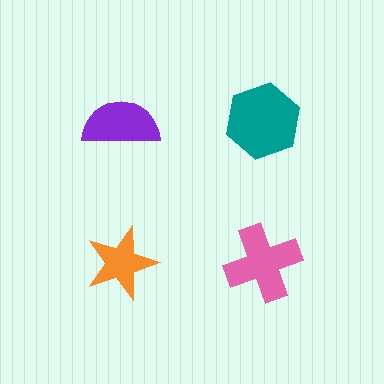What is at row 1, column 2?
A teal hexagon.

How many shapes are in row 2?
2 shapes.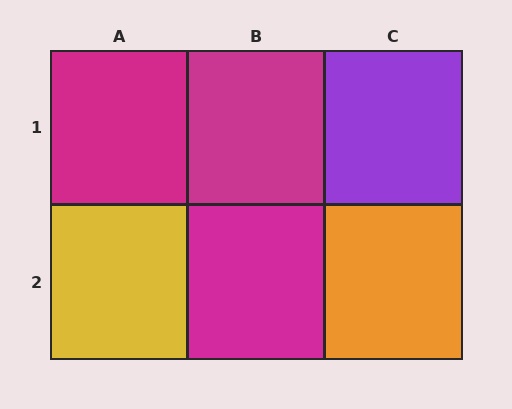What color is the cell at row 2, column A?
Yellow.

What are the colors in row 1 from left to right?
Magenta, magenta, purple.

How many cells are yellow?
1 cell is yellow.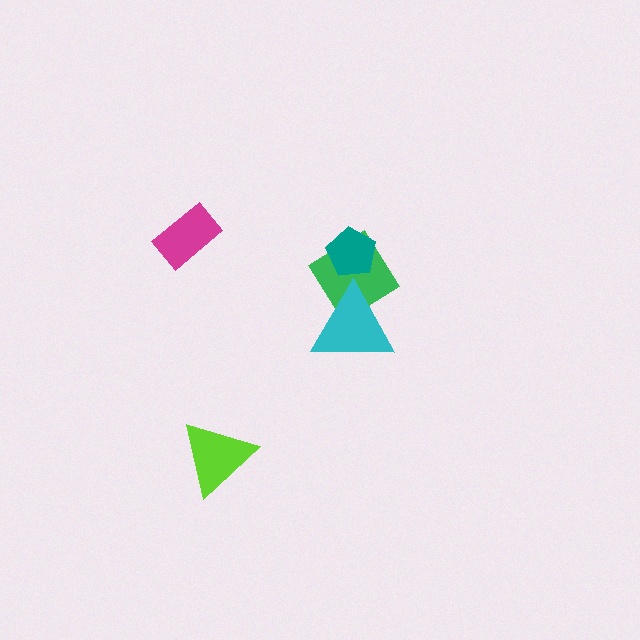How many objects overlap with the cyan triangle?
1 object overlaps with the cyan triangle.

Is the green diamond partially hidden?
Yes, it is partially covered by another shape.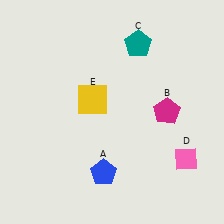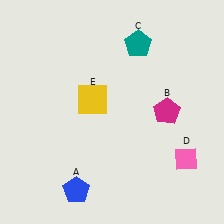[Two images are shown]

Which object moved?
The blue pentagon (A) moved left.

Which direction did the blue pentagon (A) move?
The blue pentagon (A) moved left.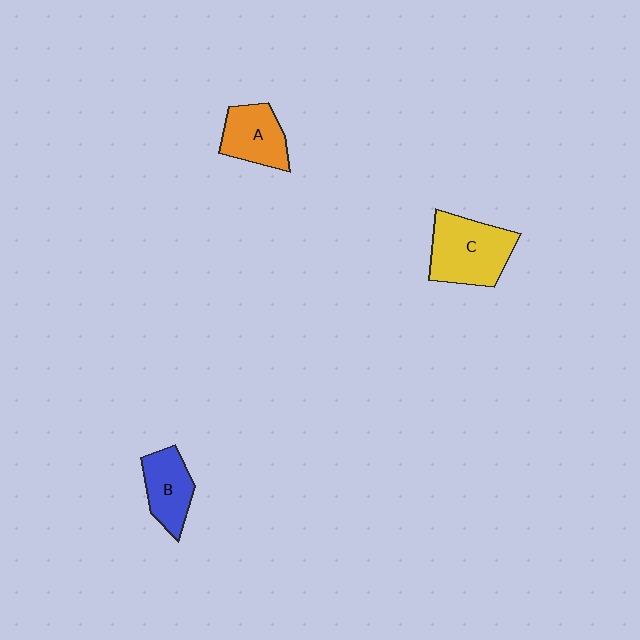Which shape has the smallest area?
Shape B (blue).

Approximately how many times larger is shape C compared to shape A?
Approximately 1.4 times.